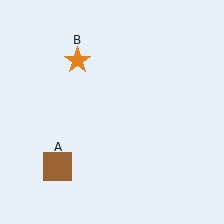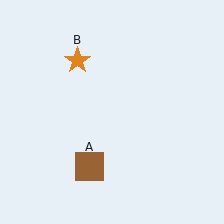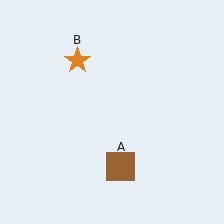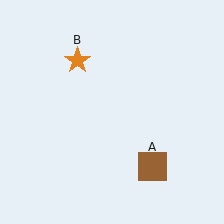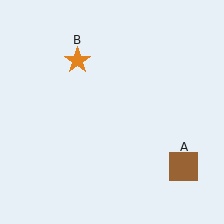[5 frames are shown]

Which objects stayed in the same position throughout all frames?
Orange star (object B) remained stationary.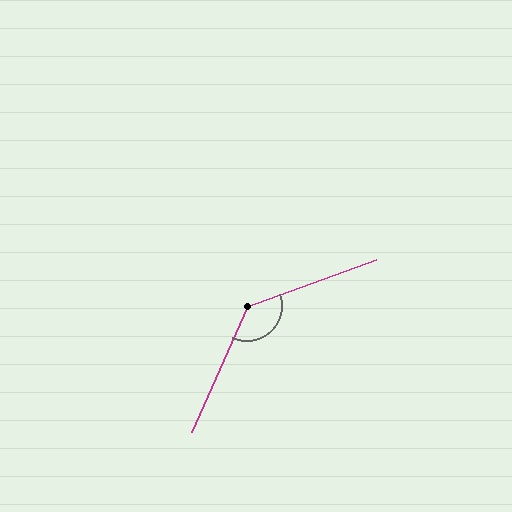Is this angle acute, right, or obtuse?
It is obtuse.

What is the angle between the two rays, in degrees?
Approximately 134 degrees.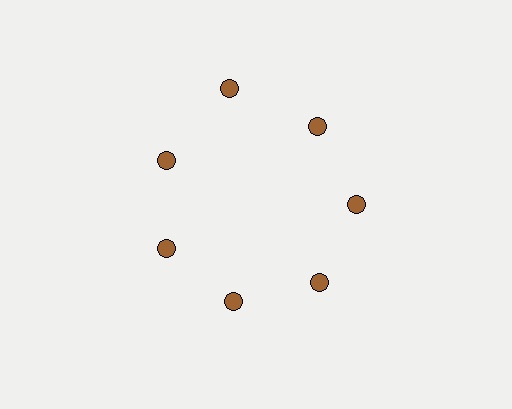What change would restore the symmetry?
The symmetry would be restored by moving it inward, back onto the ring so that all 7 circles sit at equal angles and equal distance from the center.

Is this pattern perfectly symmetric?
No. The 7 brown circles are arranged in a ring, but one element near the 12 o'clock position is pushed outward from the center, breaking the 7-fold rotational symmetry.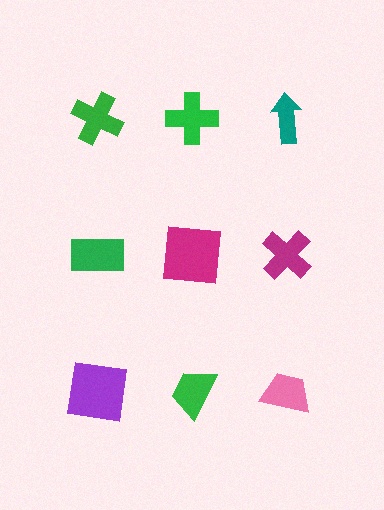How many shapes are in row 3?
3 shapes.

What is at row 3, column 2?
A green trapezoid.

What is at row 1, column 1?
A green cross.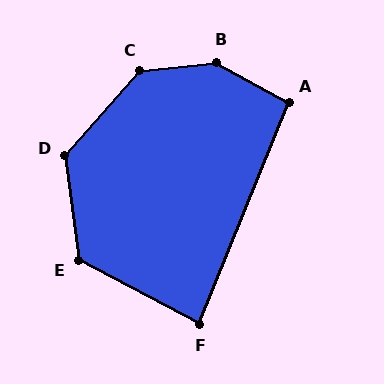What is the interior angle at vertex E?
Approximately 125 degrees (obtuse).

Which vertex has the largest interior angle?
B, at approximately 145 degrees.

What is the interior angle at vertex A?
Approximately 97 degrees (obtuse).